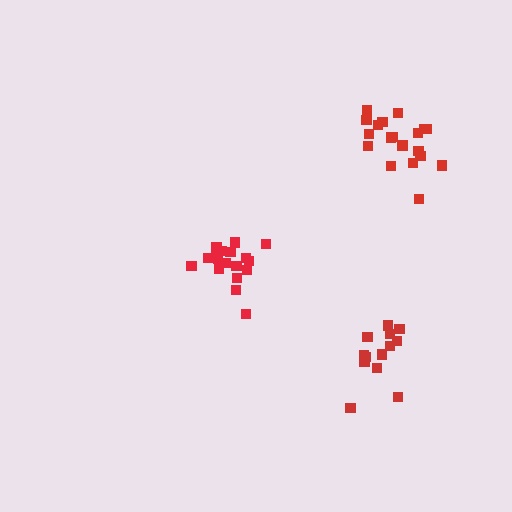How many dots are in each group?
Group 1: 19 dots, Group 2: 14 dots, Group 3: 19 dots (52 total).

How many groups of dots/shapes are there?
There are 3 groups.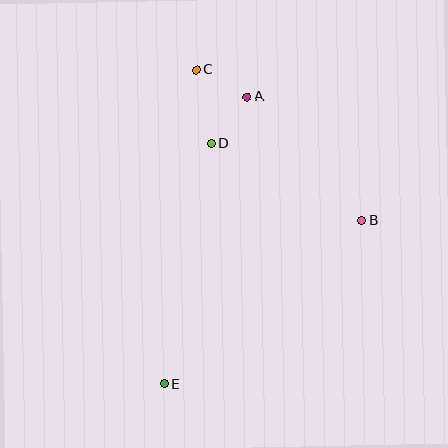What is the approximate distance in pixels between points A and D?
The distance between A and D is approximately 59 pixels.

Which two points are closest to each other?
Points A and C are closest to each other.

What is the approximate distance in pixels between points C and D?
The distance between C and D is approximately 75 pixels.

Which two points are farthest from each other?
Points C and E are farthest from each other.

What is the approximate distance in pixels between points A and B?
The distance between A and B is approximately 169 pixels.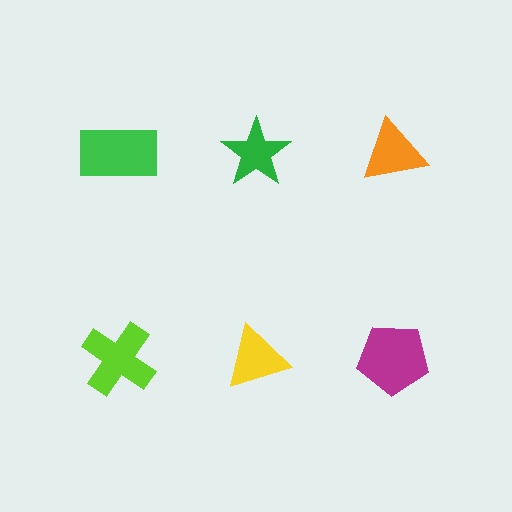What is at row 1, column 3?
An orange triangle.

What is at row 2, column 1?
A lime cross.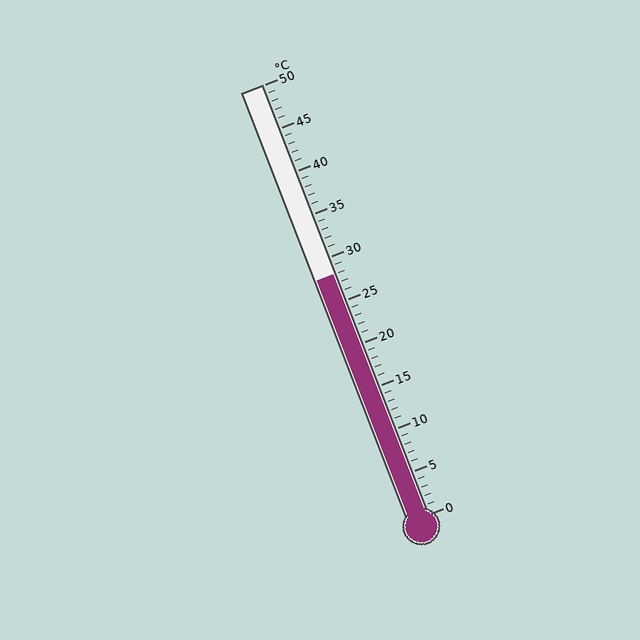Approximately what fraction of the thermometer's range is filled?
The thermometer is filled to approximately 55% of its range.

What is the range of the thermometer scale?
The thermometer scale ranges from 0°C to 50°C.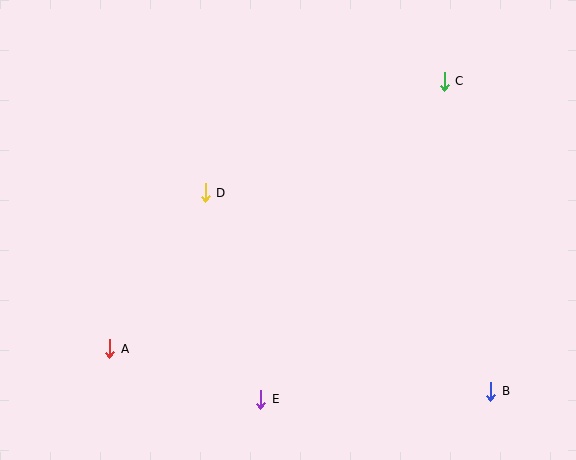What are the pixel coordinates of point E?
Point E is at (261, 399).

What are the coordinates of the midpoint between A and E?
The midpoint between A and E is at (185, 374).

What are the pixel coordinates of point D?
Point D is at (205, 193).